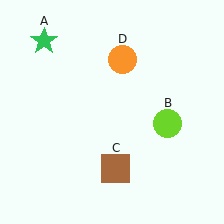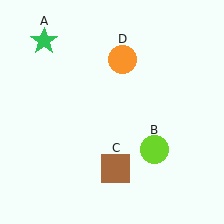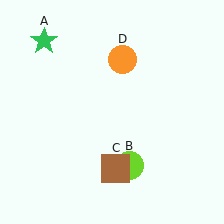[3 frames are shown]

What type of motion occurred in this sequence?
The lime circle (object B) rotated clockwise around the center of the scene.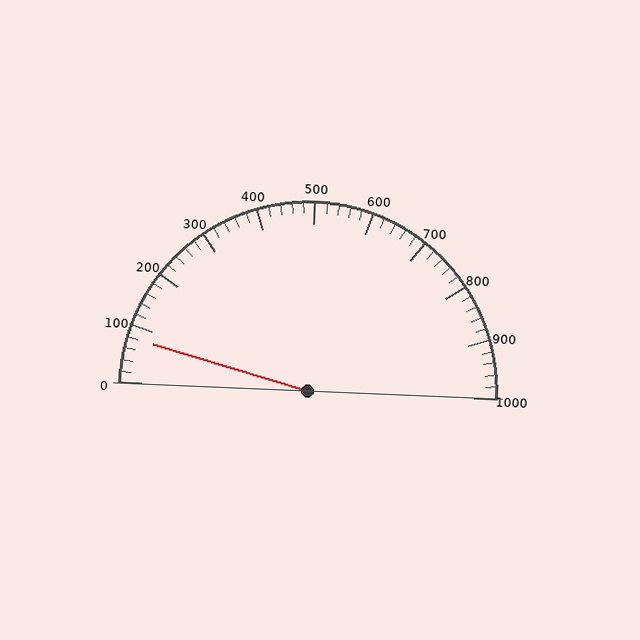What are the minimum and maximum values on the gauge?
The gauge ranges from 0 to 1000.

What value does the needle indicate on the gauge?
The needle indicates approximately 80.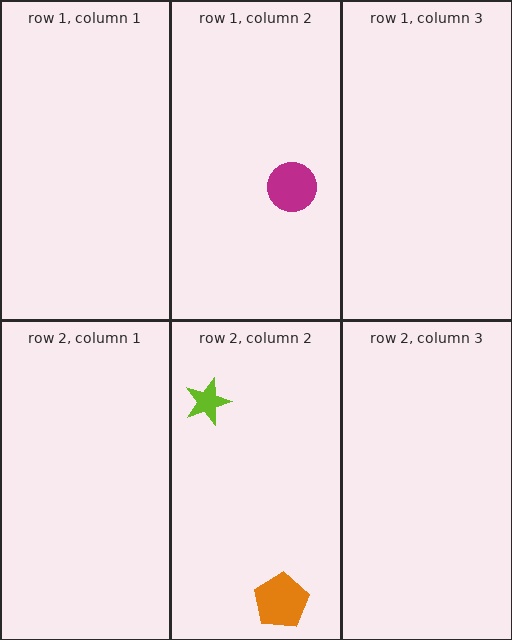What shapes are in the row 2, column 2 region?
The orange pentagon, the lime star.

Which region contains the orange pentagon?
The row 2, column 2 region.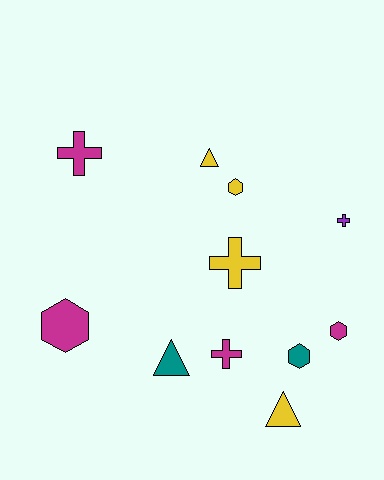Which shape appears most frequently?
Cross, with 4 objects.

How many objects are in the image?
There are 11 objects.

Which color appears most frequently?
Magenta, with 4 objects.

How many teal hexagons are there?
There is 1 teal hexagon.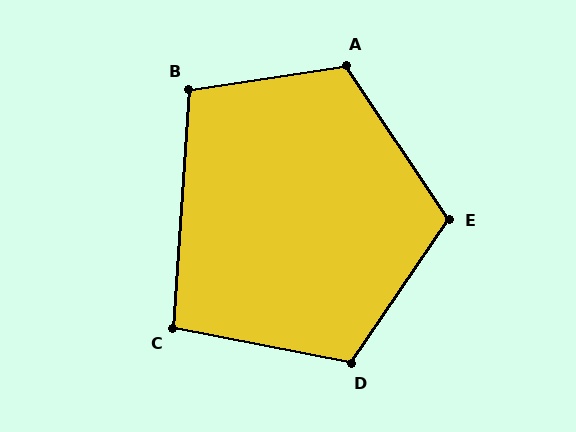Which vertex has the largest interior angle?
A, at approximately 115 degrees.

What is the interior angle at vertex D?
Approximately 113 degrees (obtuse).